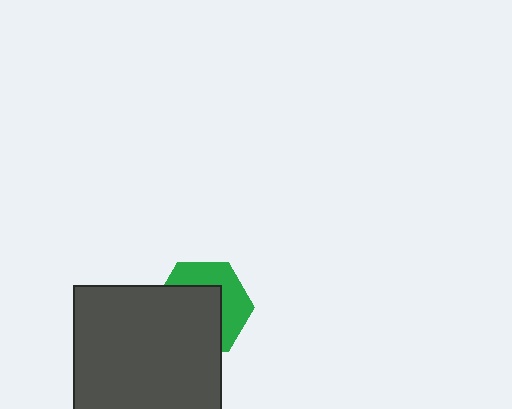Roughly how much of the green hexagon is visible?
A small part of it is visible (roughly 44%).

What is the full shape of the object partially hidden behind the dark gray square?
The partially hidden object is a green hexagon.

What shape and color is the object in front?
The object in front is a dark gray square.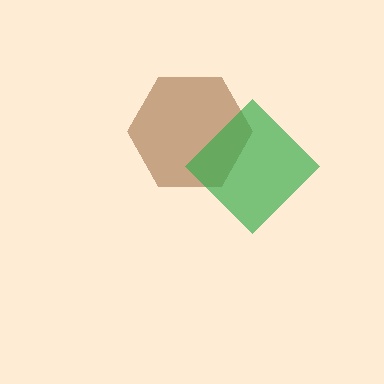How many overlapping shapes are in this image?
There are 2 overlapping shapes in the image.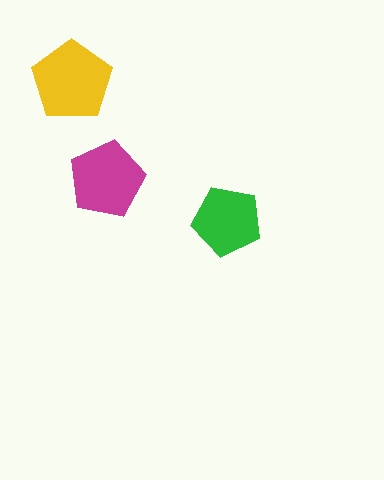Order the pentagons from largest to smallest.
the yellow one, the magenta one, the green one.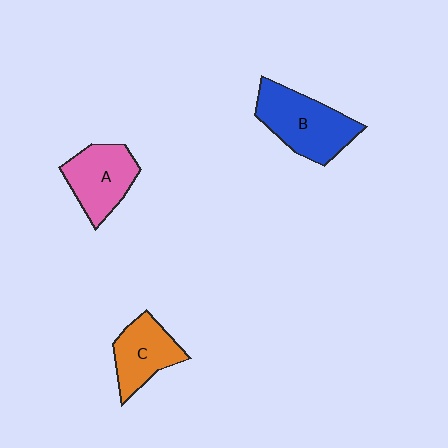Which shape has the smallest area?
Shape C (orange).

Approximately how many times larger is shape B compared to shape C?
Approximately 1.4 times.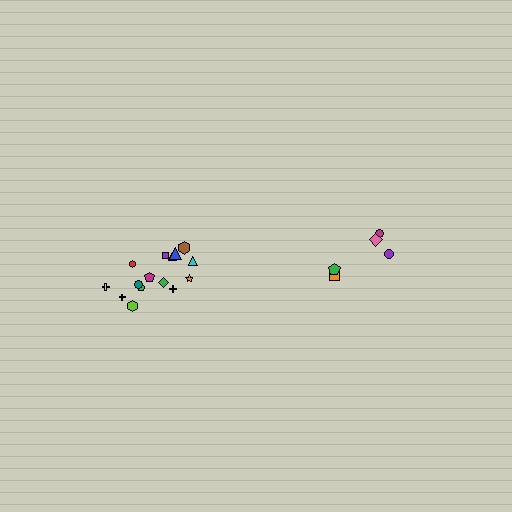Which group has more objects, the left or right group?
The left group.